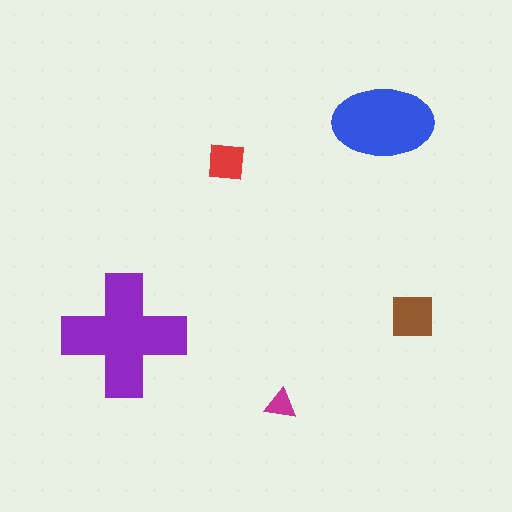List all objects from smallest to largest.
The magenta triangle, the red square, the brown square, the blue ellipse, the purple cross.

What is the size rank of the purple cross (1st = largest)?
1st.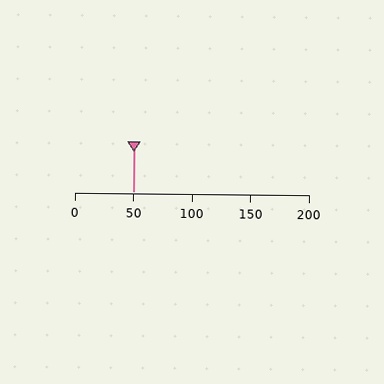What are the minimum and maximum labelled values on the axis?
The axis runs from 0 to 200.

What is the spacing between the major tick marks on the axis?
The major ticks are spaced 50 apart.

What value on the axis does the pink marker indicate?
The marker indicates approximately 50.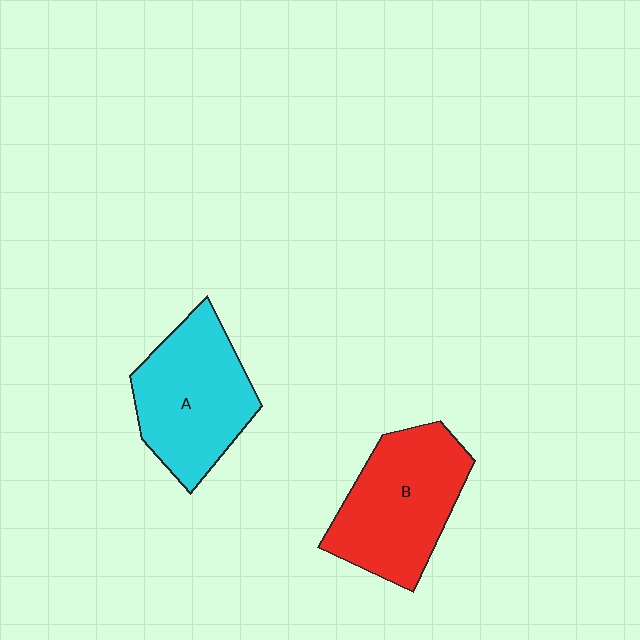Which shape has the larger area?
Shape B (red).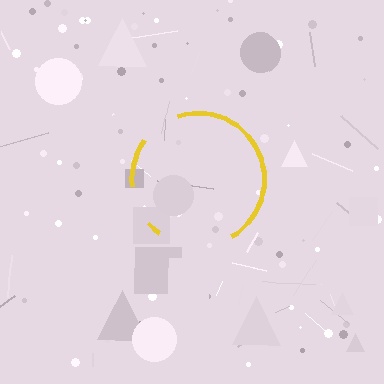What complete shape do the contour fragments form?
The contour fragments form a circle.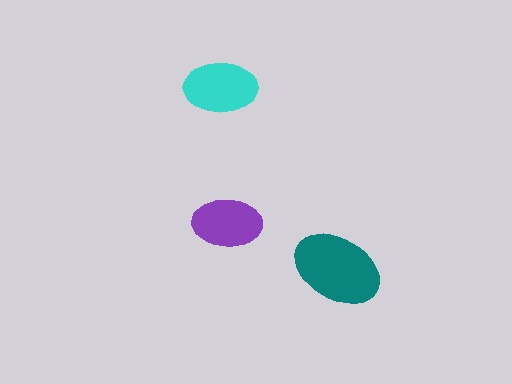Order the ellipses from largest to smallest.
the teal one, the cyan one, the purple one.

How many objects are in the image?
There are 3 objects in the image.